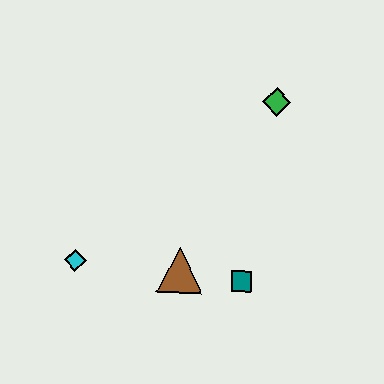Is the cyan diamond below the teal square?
No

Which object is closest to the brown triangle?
The teal square is closest to the brown triangle.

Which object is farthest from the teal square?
The green diamond is farthest from the teal square.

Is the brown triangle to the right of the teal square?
No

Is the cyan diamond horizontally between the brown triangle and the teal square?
No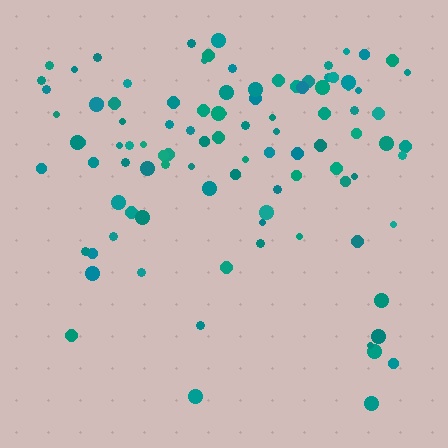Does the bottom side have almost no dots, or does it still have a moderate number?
Still a moderate number, just noticeably fewer than the top.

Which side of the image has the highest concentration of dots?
The top.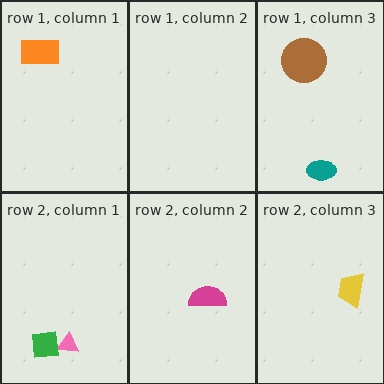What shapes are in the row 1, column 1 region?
The orange rectangle.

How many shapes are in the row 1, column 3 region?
2.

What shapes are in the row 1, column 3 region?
The brown circle, the teal ellipse.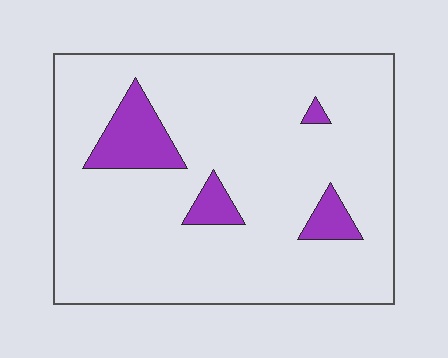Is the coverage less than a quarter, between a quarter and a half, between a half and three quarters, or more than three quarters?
Less than a quarter.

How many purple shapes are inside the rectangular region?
4.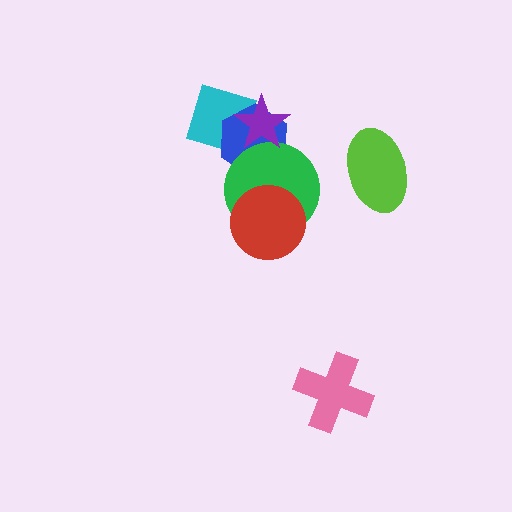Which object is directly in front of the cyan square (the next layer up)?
The blue hexagon is directly in front of the cyan square.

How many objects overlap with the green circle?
3 objects overlap with the green circle.